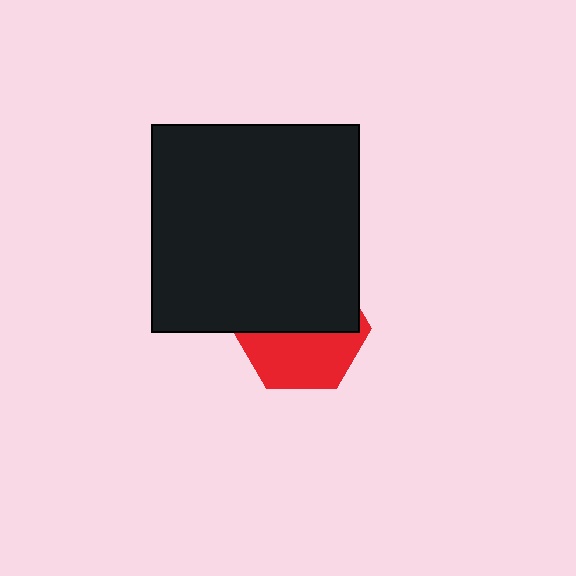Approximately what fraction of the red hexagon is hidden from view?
Roughly 54% of the red hexagon is hidden behind the black square.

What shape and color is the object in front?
The object in front is a black square.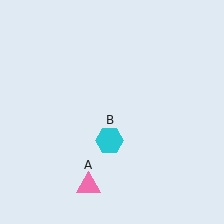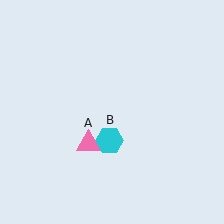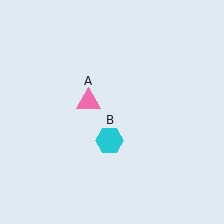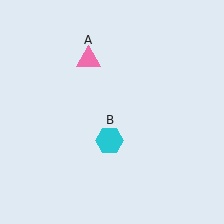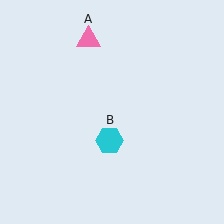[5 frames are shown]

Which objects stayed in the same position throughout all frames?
Cyan hexagon (object B) remained stationary.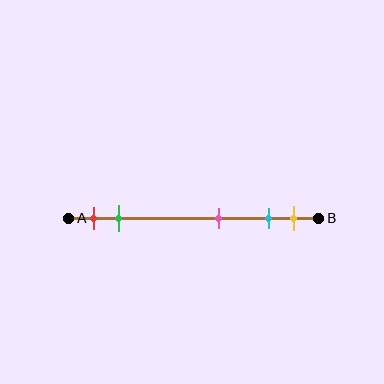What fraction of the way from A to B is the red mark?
The red mark is approximately 10% (0.1) of the way from A to B.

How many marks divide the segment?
There are 5 marks dividing the segment.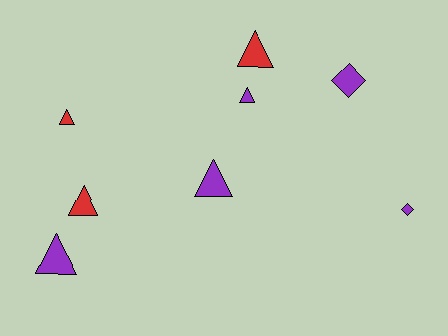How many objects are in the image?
There are 8 objects.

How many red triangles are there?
There are 3 red triangles.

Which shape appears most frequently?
Triangle, with 6 objects.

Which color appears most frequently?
Purple, with 5 objects.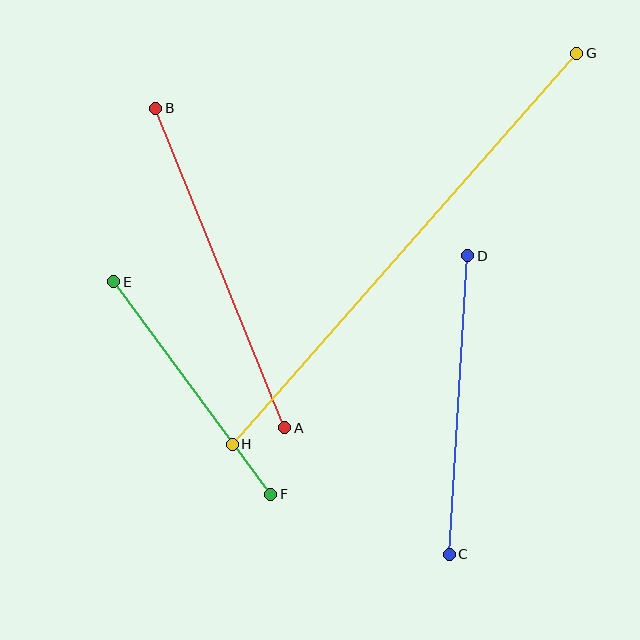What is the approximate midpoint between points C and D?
The midpoint is at approximately (458, 405) pixels.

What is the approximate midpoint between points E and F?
The midpoint is at approximately (192, 388) pixels.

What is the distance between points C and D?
The distance is approximately 299 pixels.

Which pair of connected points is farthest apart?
Points G and H are farthest apart.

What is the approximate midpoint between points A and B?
The midpoint is at approximately (220, 268) pixels.